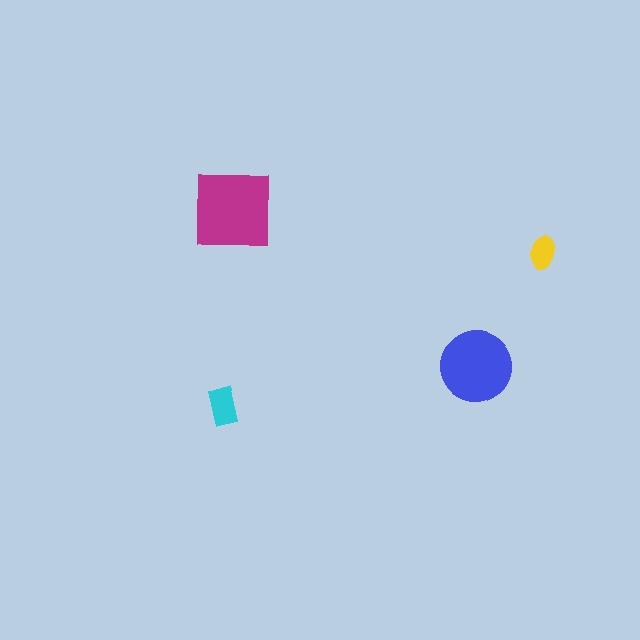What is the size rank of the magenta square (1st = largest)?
1st.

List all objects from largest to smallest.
The magenta square, the blue circle, the cyan rectangle, the yellow ellipse.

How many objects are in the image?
There are 4 objects in the image.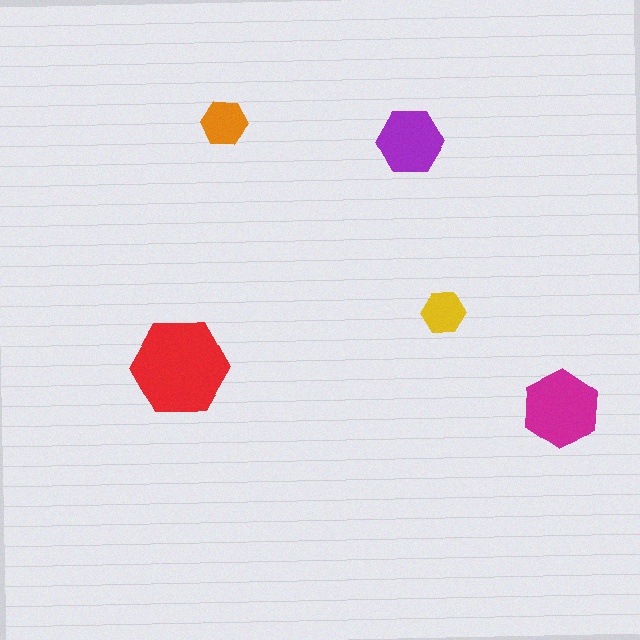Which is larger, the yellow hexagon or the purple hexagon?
The purple one.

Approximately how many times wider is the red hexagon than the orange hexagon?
About 2 times wider.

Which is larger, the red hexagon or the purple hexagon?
The red one.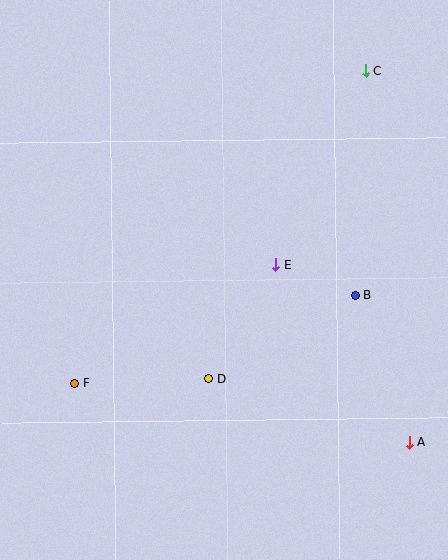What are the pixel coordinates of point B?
Point B is at (356, 296).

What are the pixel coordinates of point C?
Point C is at (366, 71).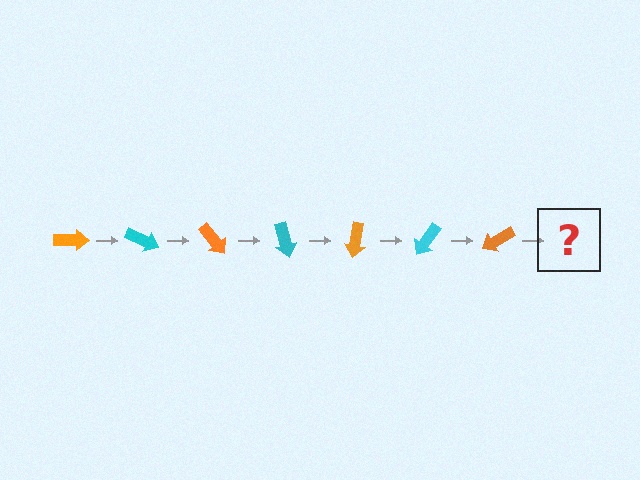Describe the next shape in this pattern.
It should be a cyan arrow, rotated 175 degrees from the start.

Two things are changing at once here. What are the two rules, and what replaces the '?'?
The two rules are that it rotates 25 degrees each step and the color cycles through orange and cyan. The '?' should be a cyan arrow, rotated 175 degrees from the start.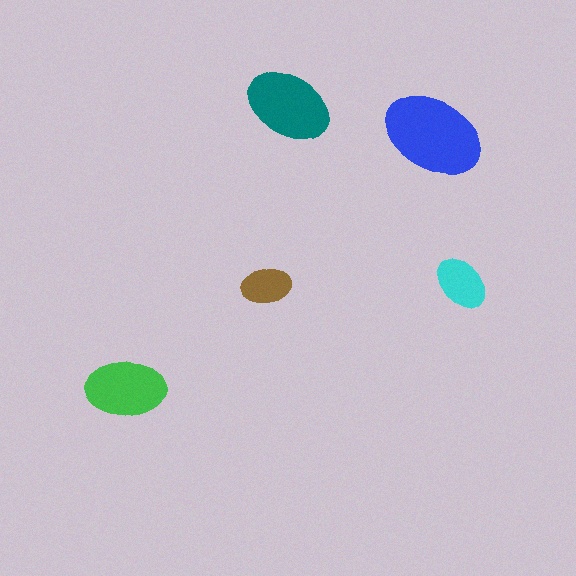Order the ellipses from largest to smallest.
the blue one, the teal one, the green one, the cyan one, the brown one.